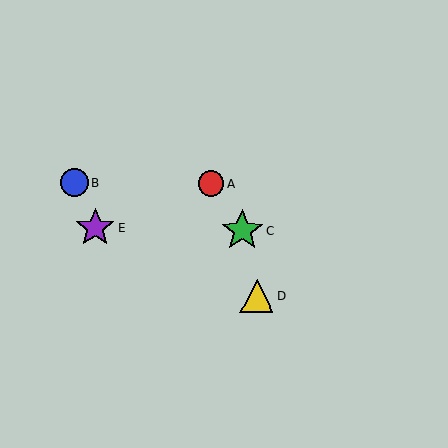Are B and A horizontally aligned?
Yes, both are at y≈183.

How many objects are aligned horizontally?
2 objects (A, B) are aligned horizontally.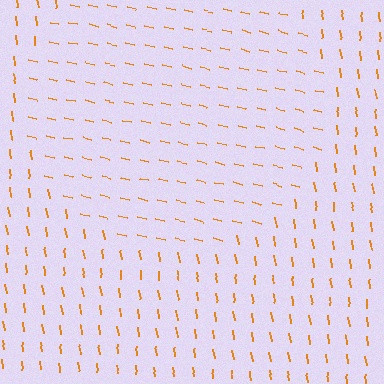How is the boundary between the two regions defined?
The boundary is defined purely by a change in line orientation (approximately 68 degrees difference). All lines are the same color and thickness.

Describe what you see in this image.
The image is filled with small orange line segments. A circle region in the image has lines oriented differently from the surrounding lines, creating a visible texture boundary.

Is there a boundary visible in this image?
Yes, there is a texture boundary formed by a change in line orientation.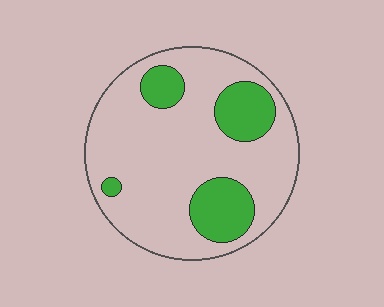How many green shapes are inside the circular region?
4.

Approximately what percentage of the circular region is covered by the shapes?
Approximately 25%.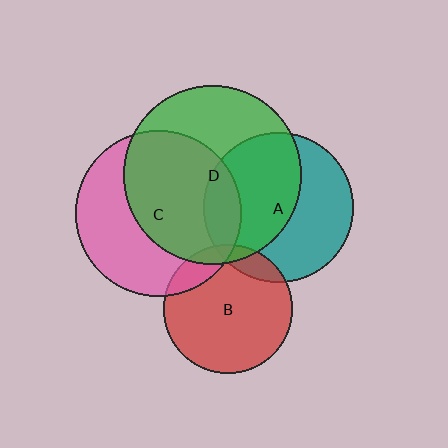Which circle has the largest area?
Circle D (green).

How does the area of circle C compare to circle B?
Approximately 1.7 times.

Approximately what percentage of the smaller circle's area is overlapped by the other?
Approximately 10%.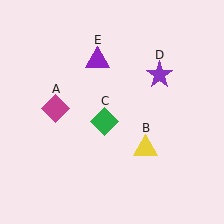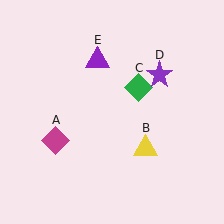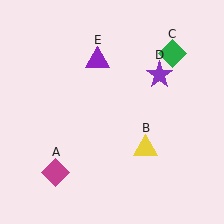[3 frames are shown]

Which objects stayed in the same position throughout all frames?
Yellow triangle (object B) and purple star (object D) and purple triangle (object E) remained stationary.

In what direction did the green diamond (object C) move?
The green diamond (object C) moved up and to the right.